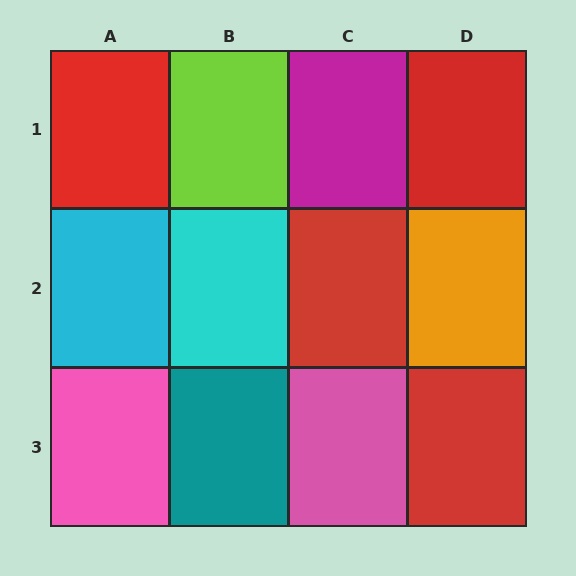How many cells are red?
4 cells are red.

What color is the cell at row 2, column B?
Cyan.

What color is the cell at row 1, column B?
Lime.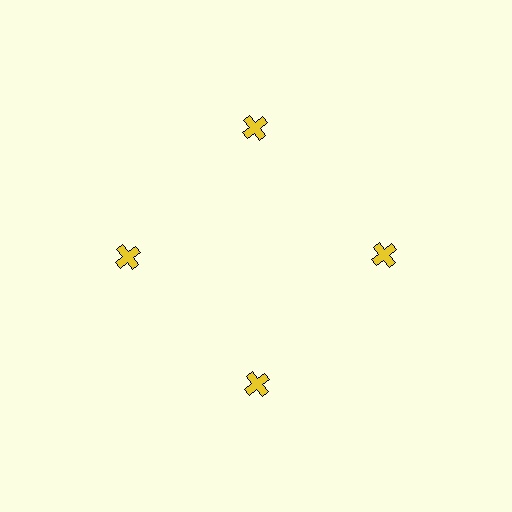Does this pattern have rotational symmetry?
Yes, this pattern has 4-fold rotational symmetry. It looks the same after rotating 90 degrees around the center.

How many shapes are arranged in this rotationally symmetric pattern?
There are 4 shapes, arranged in 4 groups of 1.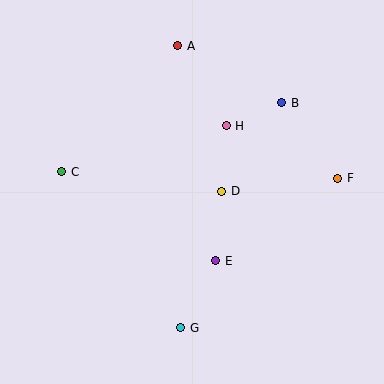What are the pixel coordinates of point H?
Point H is at (226, 126).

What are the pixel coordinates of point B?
Point B is at (282, 103).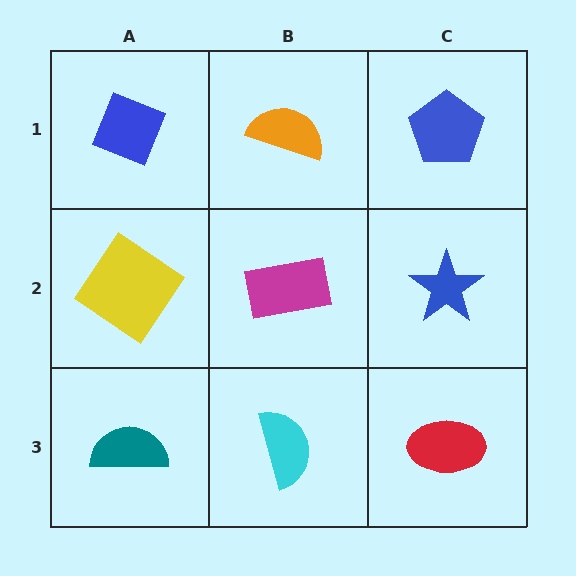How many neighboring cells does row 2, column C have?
3.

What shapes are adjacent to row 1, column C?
A blue star (row 2, column C), an orange semicircle (row 1, column B).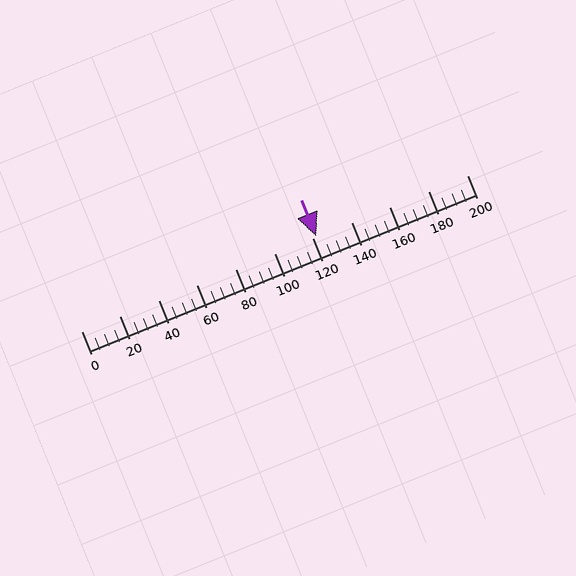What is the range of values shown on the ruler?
The ruler shows values from 0 to 200.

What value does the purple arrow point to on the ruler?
The purple arrow points to approximately 122.